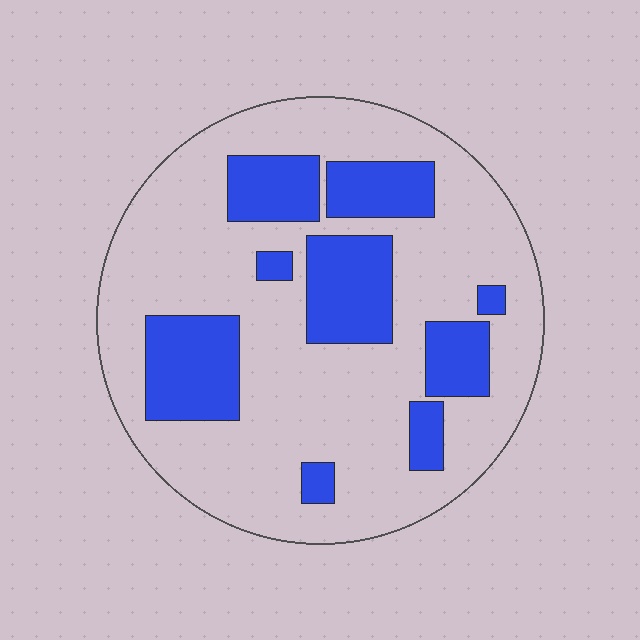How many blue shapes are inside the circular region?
9.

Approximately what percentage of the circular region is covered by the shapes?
Approximately 25%.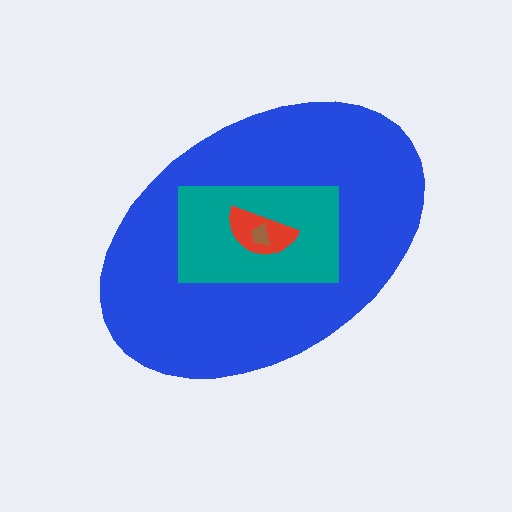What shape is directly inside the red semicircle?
The brown trapezoid.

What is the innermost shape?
The brown trapezoid.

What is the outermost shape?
The blue ellipse.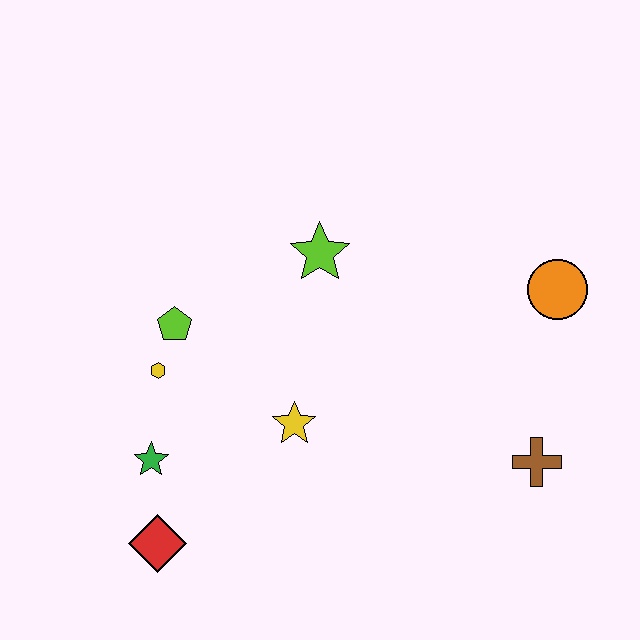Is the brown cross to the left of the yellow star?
No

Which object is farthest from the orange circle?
The red diamond is farthest from the orange circle.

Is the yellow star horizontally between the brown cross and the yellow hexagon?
Yes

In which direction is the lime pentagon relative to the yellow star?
The lime pentagon is to the left of the yellow star.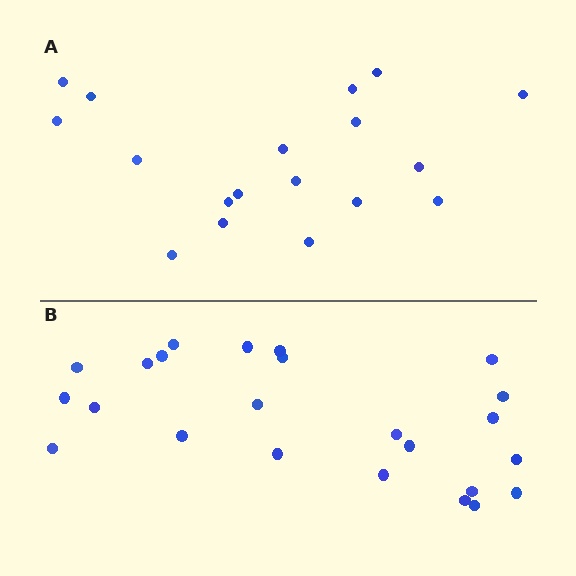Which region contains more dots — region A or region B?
Region B (the bottom region) has more dots.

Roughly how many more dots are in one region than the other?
Region B has about 6 more dots than region A.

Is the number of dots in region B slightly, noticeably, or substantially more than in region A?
Region B has noticeably more, but not dramatically so. The ratio is roughly 1.3 to 1.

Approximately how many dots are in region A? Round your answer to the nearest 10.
About 20 dots. (The exact count is 18, which rounds to 20.)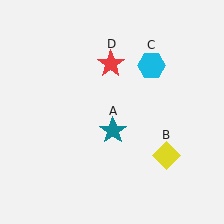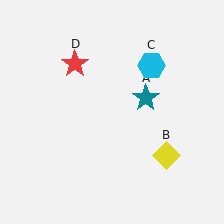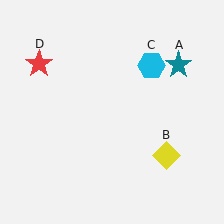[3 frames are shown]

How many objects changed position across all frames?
2 objects changed position: teal star (object A), red star (object D).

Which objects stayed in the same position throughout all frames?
Yellow diamond (object B) and cyan hexagon (object C) remained stationary.